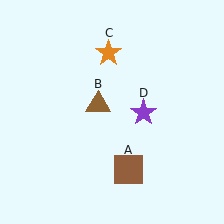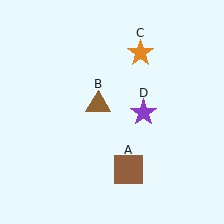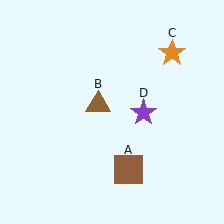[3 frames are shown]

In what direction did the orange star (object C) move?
The orange star (object C) moved right.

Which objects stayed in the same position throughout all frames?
Brown square (object A) and brown triangle (object B) and purple star (object D) remained stationary.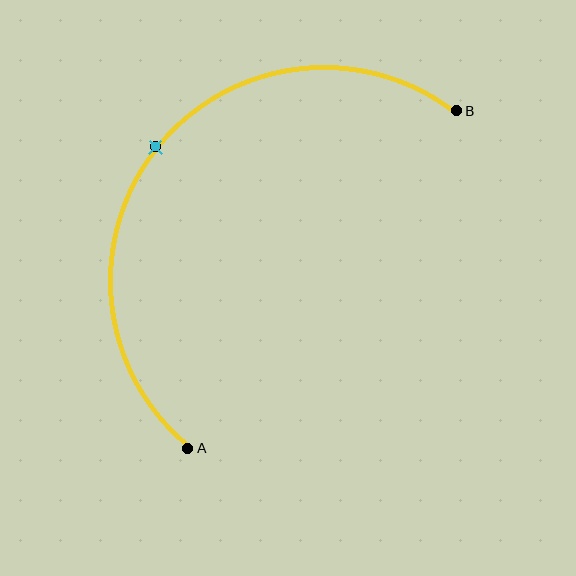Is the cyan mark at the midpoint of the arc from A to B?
Yes. The cyan mark lies on the arc at equal arc-length from both A and B — it is the arc midpoint.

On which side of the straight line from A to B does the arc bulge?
The arc bulges above and to the left of the straight line connecting A and B.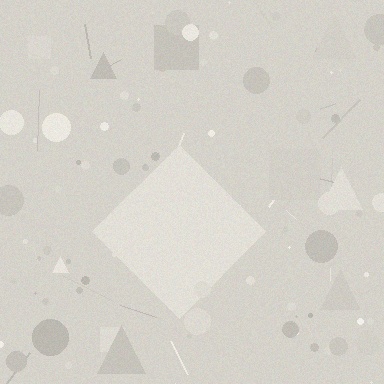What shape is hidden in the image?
A diamond is hidden in the image.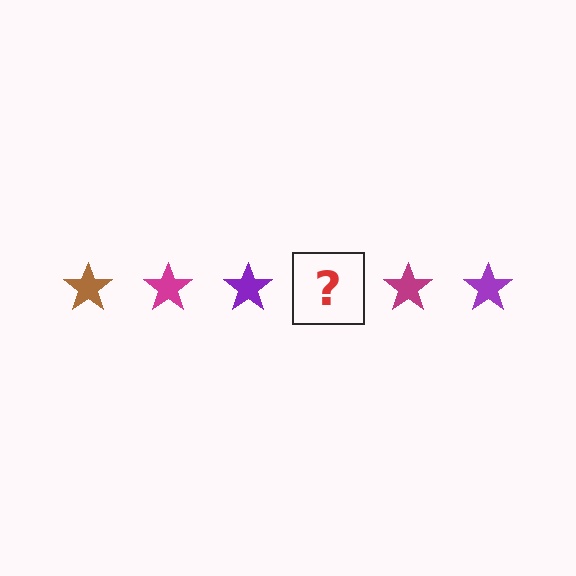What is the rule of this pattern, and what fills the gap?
The rule is that the pattern cycles through brown, magenta, purple stars. The gap should be filled with a brown star.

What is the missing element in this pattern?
The missing element is a brown star.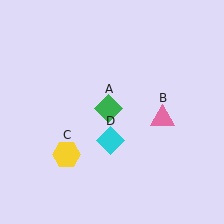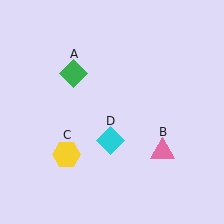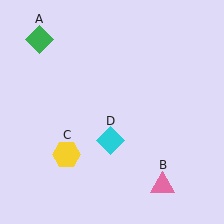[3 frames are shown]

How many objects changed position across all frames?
2 objects changed position: green diamond (object A), pink triangle (object B).